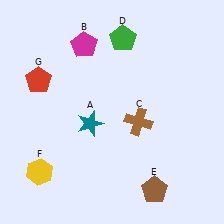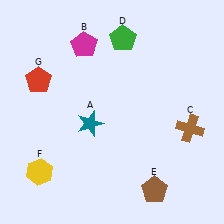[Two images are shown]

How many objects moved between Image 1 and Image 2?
1 object moved between the two images.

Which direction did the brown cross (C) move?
The brown cross (C) moved right.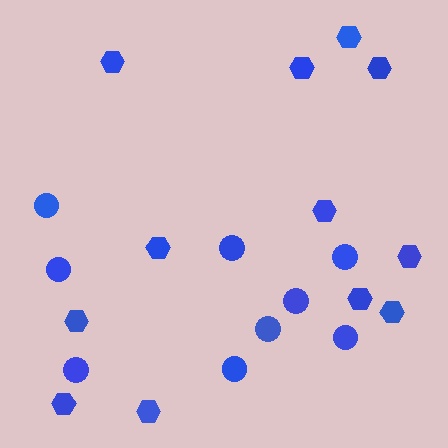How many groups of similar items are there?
There are 2 groups: one group of circles (9) and one group of hexagons (12).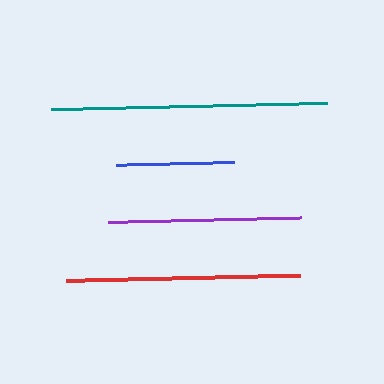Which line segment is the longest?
The teal line is the longest at approximately 276 pixels.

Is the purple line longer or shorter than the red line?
The red line is longer than the purple line.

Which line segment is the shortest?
The blue line is the shortest at approximately 119 pixels.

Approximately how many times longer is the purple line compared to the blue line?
The purple line is approximately 1.6 times the length of the blue line.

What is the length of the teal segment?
The teal segment is approximately 276 pixels long.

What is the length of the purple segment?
The purple segment is approximately 193 pixels long.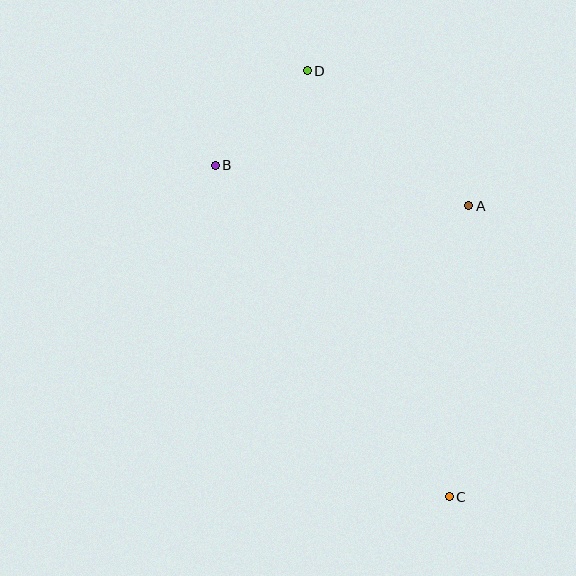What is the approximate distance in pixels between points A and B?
The distance between A and B is approximately 257 pixels.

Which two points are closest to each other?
Points B and D are closest to each other.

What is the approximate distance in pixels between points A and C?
The distance between A and C is approximately 291 pixels.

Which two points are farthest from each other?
Points C and D are farthest from each other.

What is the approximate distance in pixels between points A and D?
The distance between A and D is approximately 211 pixels.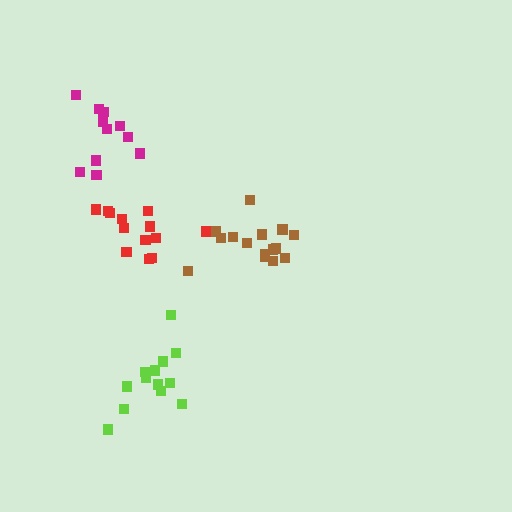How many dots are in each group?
Group 1: 11 dots, Group 2: 13 dots, Group 3: 13 dots, Group 4: 15 dots (52 total).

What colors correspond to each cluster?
The clusters are colored: magenta, lime, red, brown.